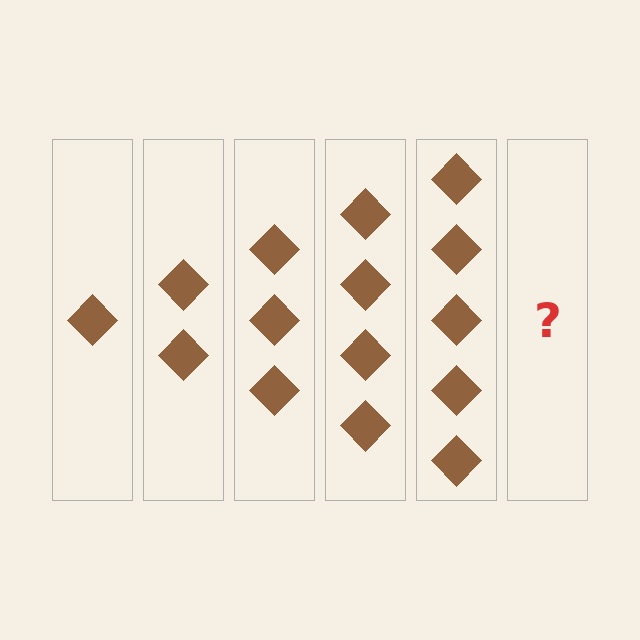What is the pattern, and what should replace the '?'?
The pattern is that each step adds one more diamond. The '?' should be 6 diamonds.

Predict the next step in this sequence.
The next step is 6 diamonds.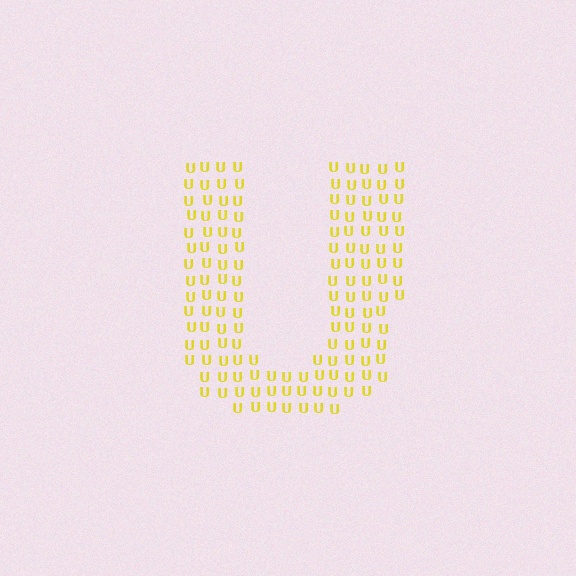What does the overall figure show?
The overall figure shows the letter U.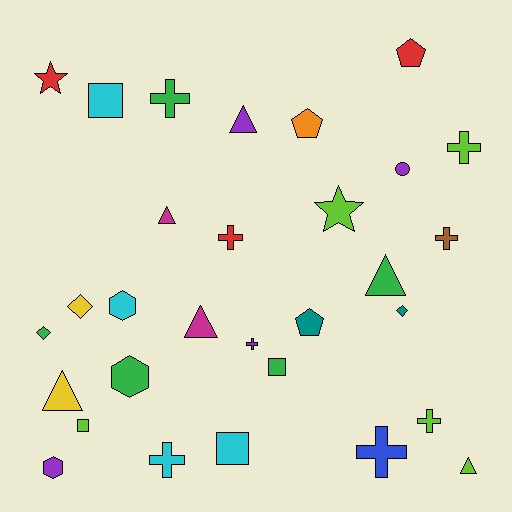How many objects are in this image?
There are 30 objects.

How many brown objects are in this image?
There is 1 brown object.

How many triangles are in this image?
There are 6 triangles.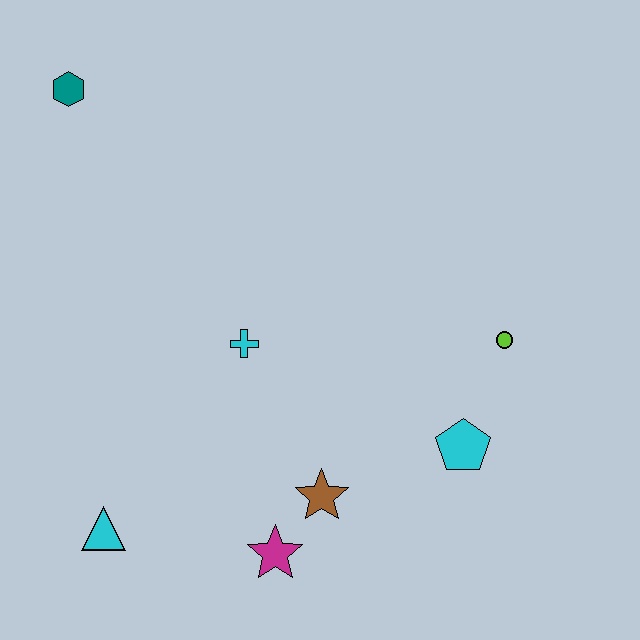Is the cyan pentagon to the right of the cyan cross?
Yes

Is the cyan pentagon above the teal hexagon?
No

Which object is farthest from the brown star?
The teal hexagon is farthest from the brown star.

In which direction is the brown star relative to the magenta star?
The brown star is above the magenta star.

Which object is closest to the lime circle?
The cyan pentagon is closest to the lime circle.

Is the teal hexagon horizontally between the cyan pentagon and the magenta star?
No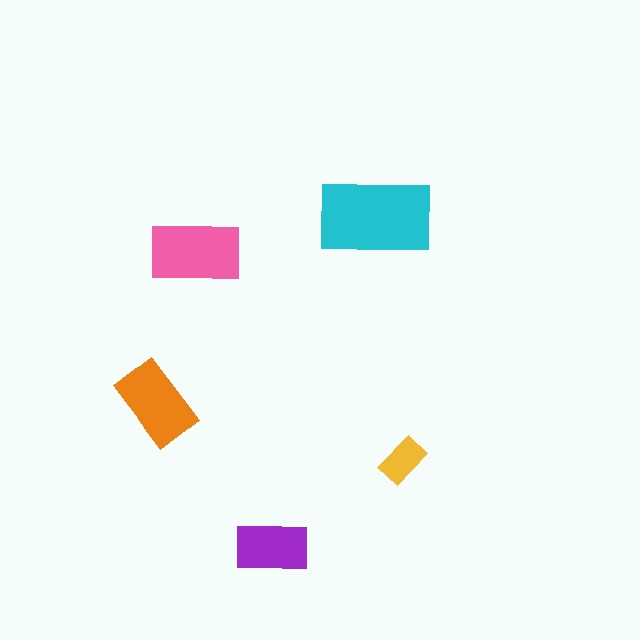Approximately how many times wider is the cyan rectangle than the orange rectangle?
About 1.5 times wider.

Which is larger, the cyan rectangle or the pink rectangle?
The cyan one.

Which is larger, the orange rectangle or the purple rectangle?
The orange one.